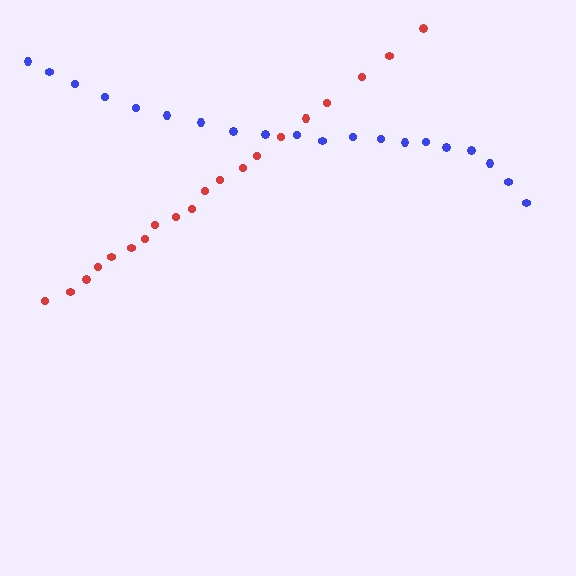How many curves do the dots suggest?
There are 2 distinct paths.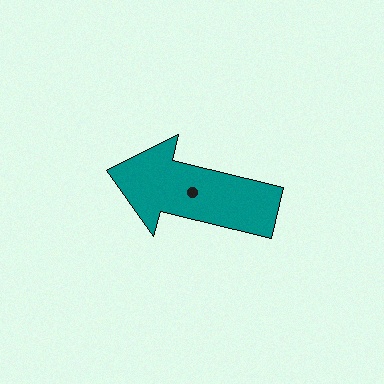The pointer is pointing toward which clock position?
Roughly 9 o'clock.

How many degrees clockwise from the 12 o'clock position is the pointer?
Approximately 284 degrees.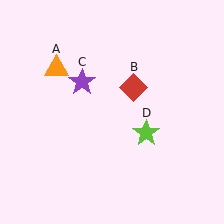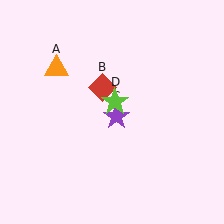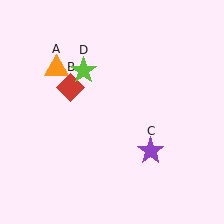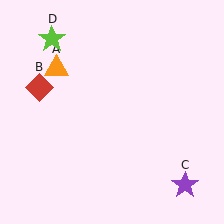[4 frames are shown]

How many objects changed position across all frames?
3 objects changed position: red diamond (object B), purple star (object C), lime star (object D).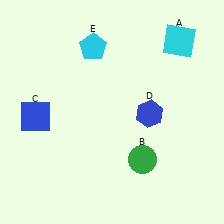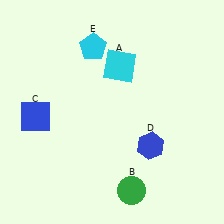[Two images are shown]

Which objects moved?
The objects that moved are: the cyan square (A), the green circle (B), the blue hexagon (D).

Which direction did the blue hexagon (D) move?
The blue hexagon (D) moved down.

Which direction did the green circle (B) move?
The green circle (B) moved down.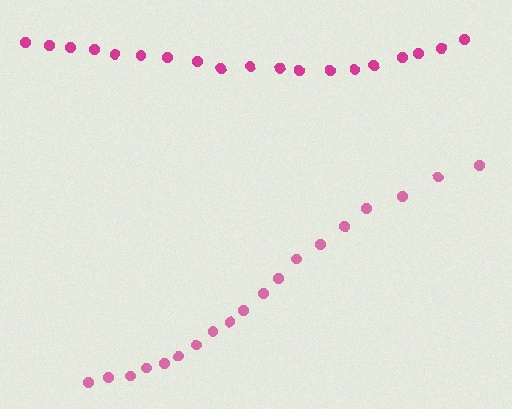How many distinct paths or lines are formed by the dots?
There are 2 distinct paths.